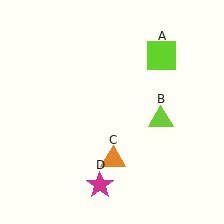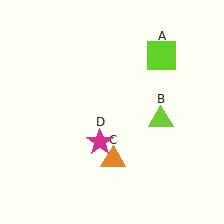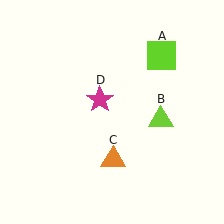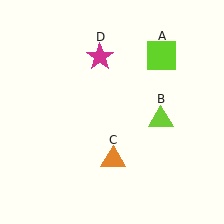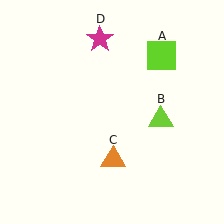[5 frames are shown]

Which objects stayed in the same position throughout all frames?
Lime square (object A) and lime triangle (object B) and orange triangle (object C) remained stationary.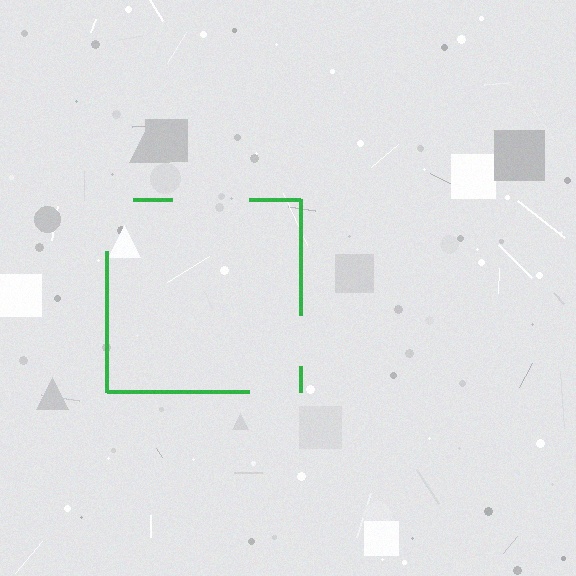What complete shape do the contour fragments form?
The contour fragments form a square.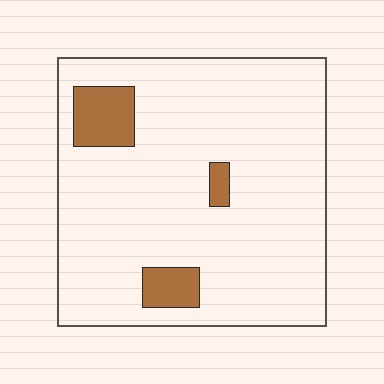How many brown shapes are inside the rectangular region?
3.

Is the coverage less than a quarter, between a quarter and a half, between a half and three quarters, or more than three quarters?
Less than a quarter.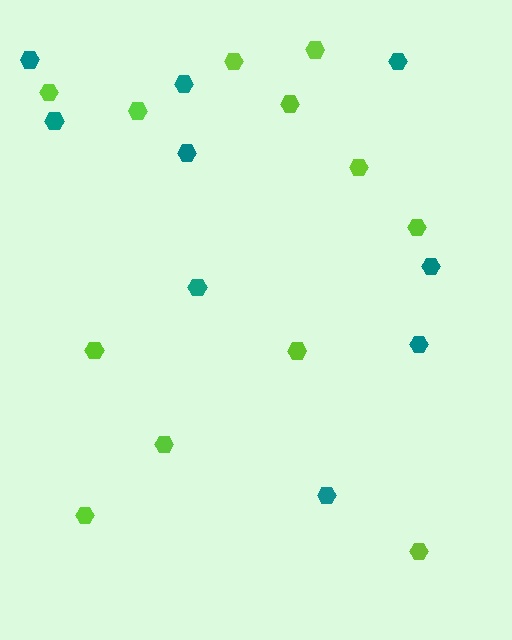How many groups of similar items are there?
There are 2 groups: one group of lime hexagons (12) and one group of teal hexagons (9).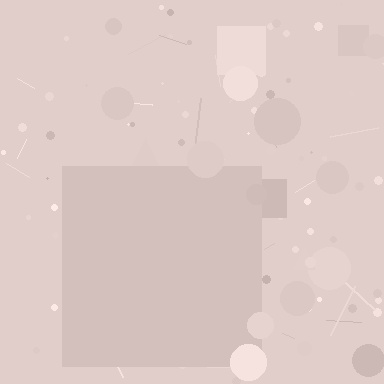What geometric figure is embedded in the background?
A square is embedded in the background.